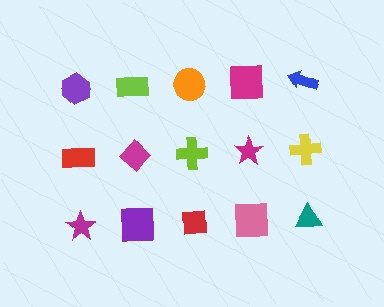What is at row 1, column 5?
A blue arrow.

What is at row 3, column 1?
A magenta star.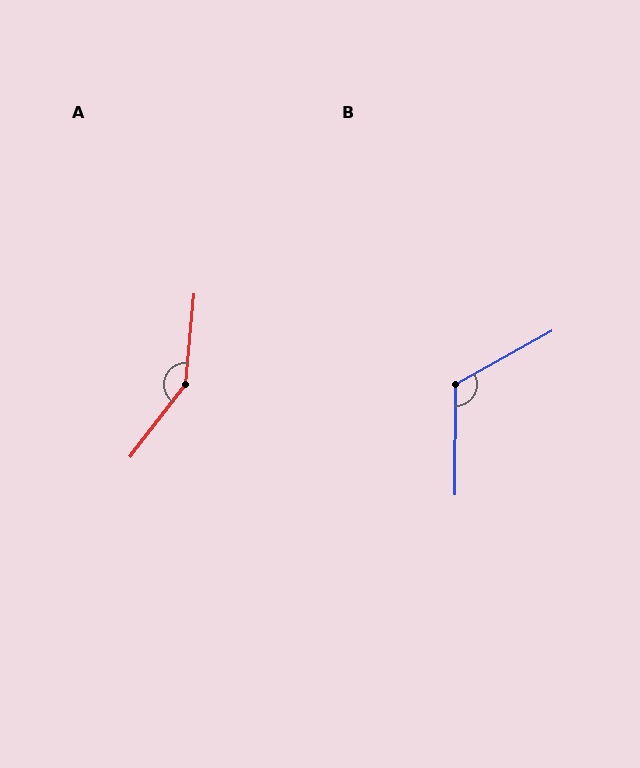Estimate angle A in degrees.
Approximately 148 degrees.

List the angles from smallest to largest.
B (119°), A (148°).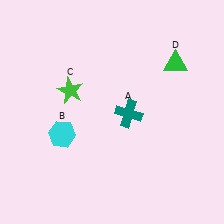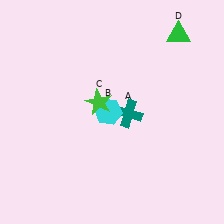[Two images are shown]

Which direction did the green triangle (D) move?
The green triangle (D) moved up.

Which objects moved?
The objects that moved are: the cyan hexagon (B), the green star (C), the green triangle (D).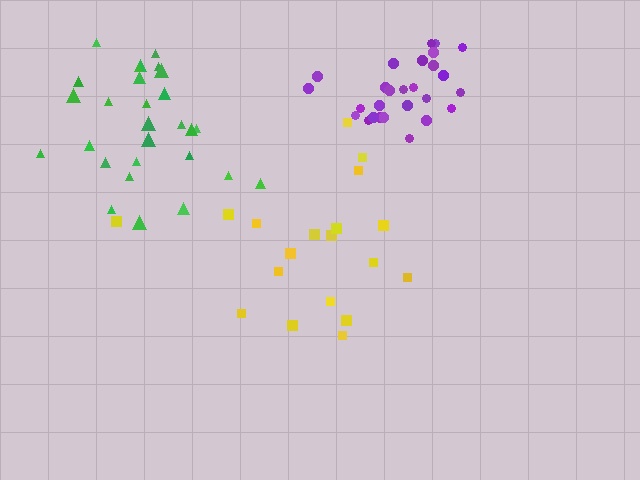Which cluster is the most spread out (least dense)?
Yellow.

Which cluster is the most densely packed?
Purple.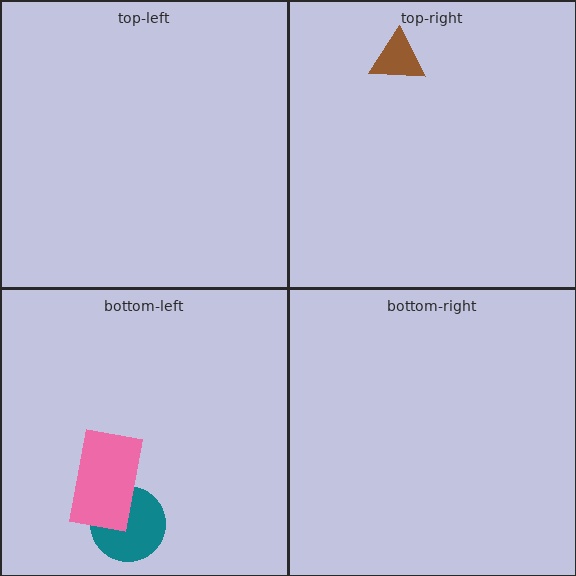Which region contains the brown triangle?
The top-right region.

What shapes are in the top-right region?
The brown triangle.